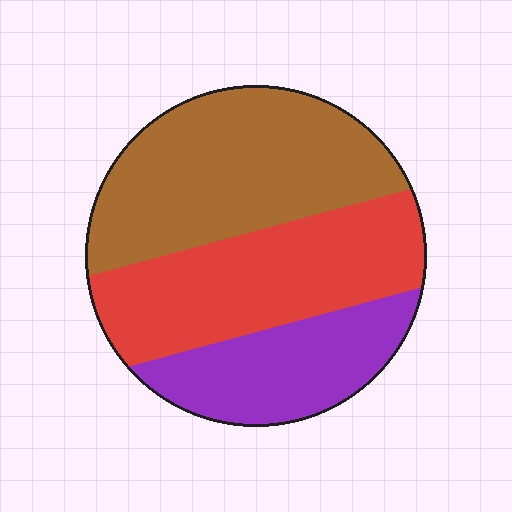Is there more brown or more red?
Brown.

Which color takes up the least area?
Purple, at roughly 25%.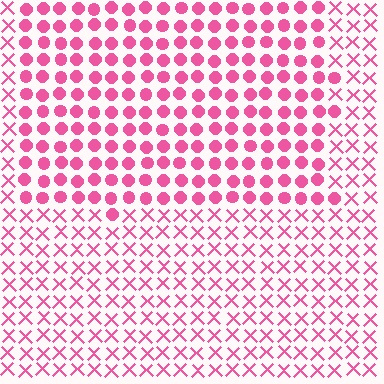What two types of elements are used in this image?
The image uses circles inside the rectangle region and X marks outside it.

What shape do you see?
I see a rectangle.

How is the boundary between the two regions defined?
The boundary is defined by a change in element shape: circles inside vs. X marks outside. All elements share the same color and spacing.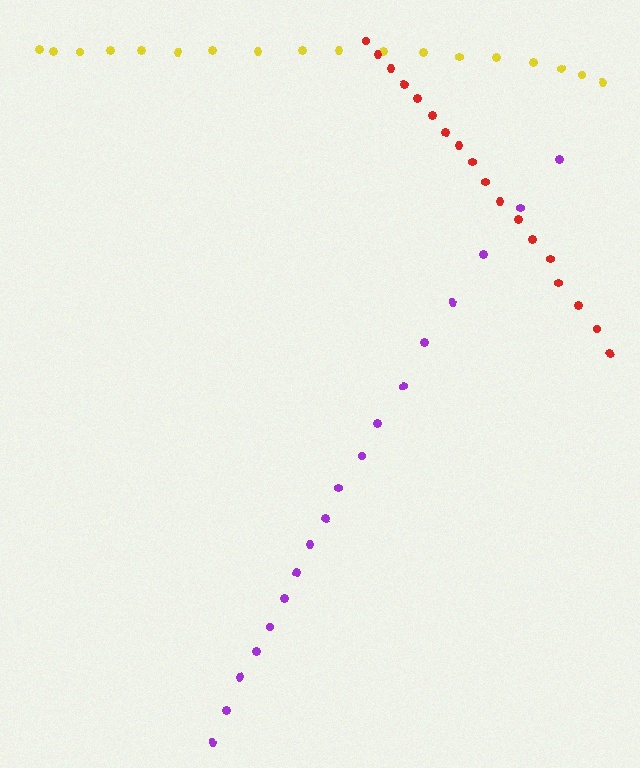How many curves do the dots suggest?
There are 3 distinct paths.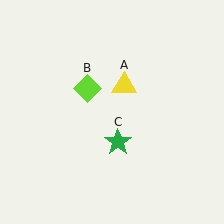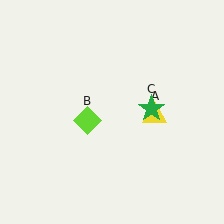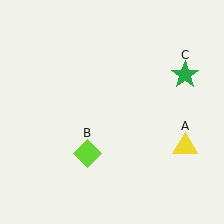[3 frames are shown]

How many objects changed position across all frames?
3 objects changed position: yellow triangle (object A), lime diamond (object B), green star (object C).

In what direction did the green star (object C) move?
The green star (object C) moved up and to the right.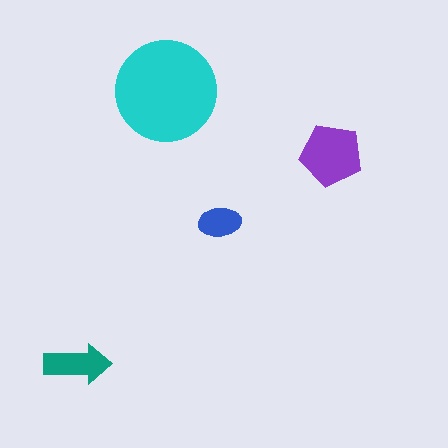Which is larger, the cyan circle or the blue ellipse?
The cyan circle.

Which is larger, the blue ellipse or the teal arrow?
The teal arrow.